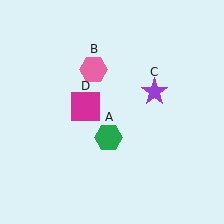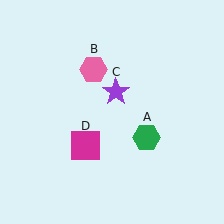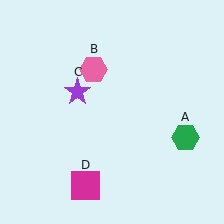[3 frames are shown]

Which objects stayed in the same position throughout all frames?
Pink hexagon (object B) remained stationary.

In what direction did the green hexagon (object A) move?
The green hexagon (object A) moved right.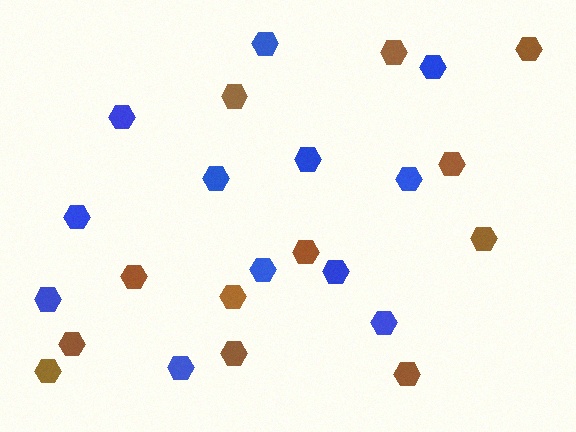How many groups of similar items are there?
There are 2 groups: one group of brown hexagons (12) and one group of blue hexagons (12).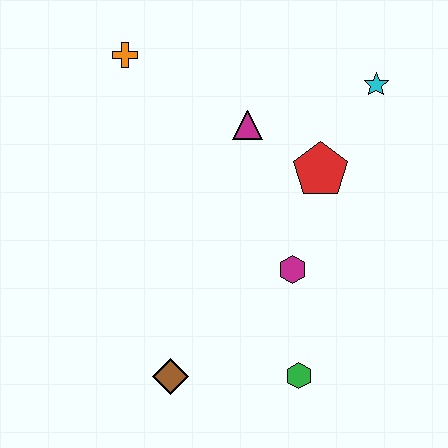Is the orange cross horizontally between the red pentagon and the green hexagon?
No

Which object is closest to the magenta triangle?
The red pentagon is closest to the magenta triangle.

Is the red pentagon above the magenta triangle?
No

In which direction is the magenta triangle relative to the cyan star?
The magenta triangle is to the left of the cyan star.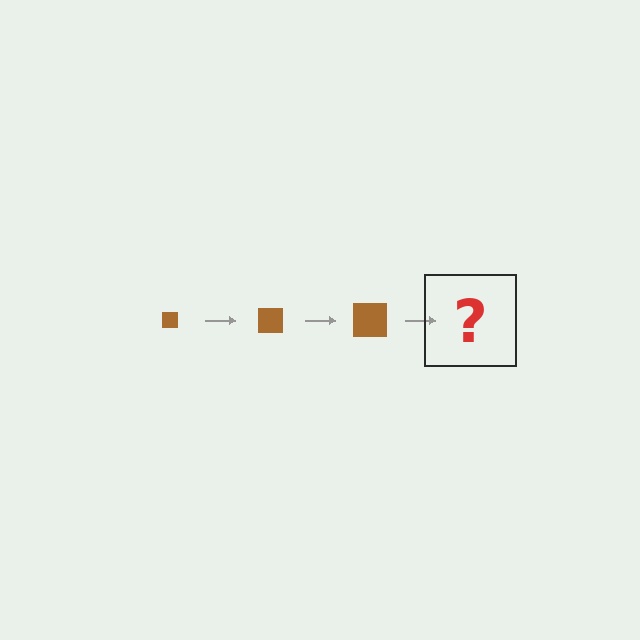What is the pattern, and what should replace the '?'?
The pattern is that the square gets progressively larger each step. The '?' should be a brown square, larger than the previous one.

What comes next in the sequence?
The next element should be a brown square, larger than the previous one.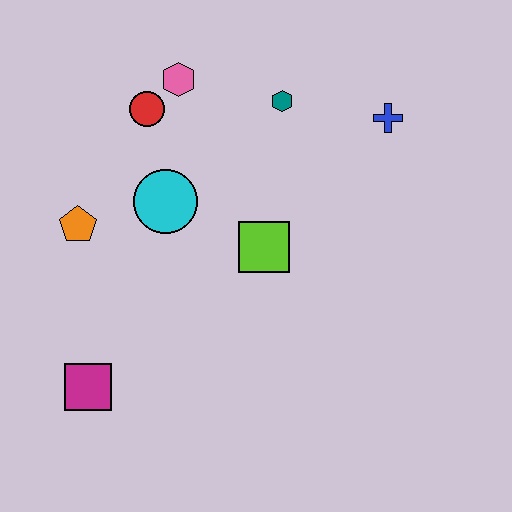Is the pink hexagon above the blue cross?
Yes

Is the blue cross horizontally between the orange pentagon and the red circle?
No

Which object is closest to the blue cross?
The teal hexagon is closest to the blue cross.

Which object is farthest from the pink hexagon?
The magenta square is farthest from the pink hexagon.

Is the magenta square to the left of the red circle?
Yes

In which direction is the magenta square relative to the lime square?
The magenta square is to the left of the lime square.